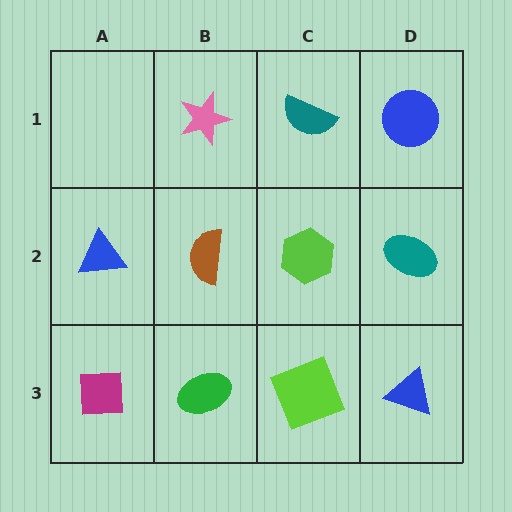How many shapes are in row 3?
4 shapes.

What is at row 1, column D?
A blue circle.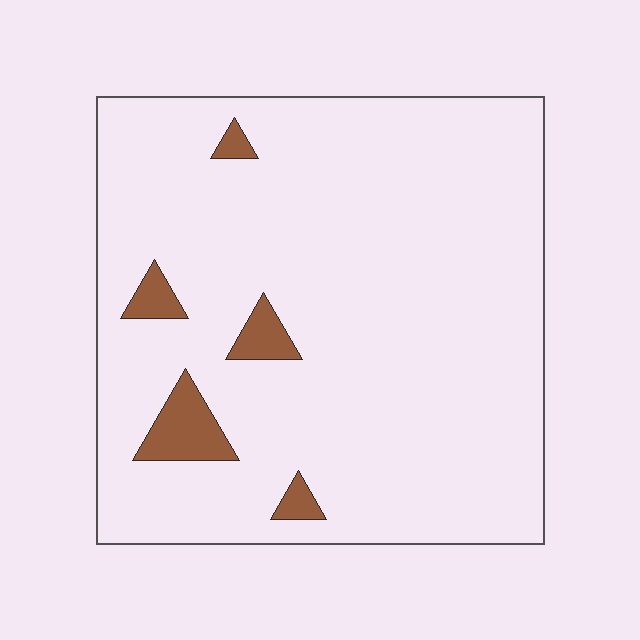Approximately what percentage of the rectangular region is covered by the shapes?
Approximately 5%.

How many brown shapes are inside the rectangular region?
5.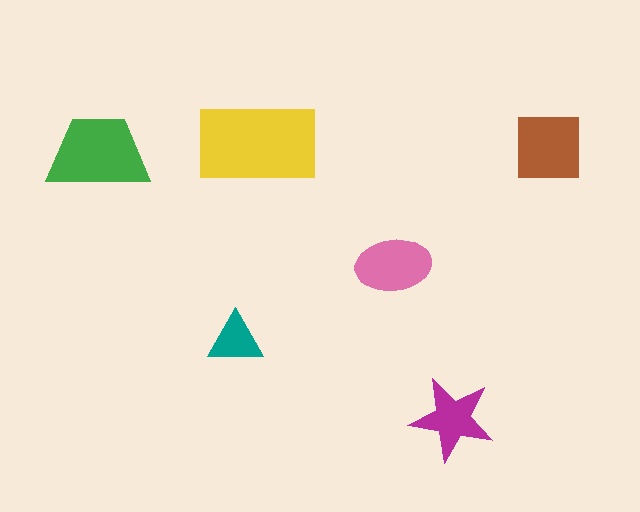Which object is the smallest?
The teal triangle.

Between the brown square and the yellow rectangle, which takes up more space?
The yellow rectangle.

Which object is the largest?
The yellow rectangle.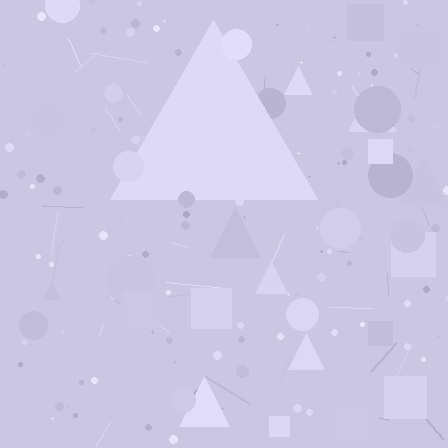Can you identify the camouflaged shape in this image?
The camouflaged shape is a triangle.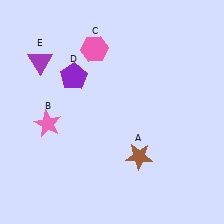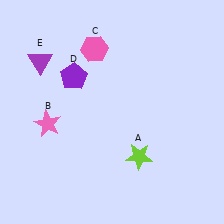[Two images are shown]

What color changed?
The star (A) changed from brown in Image 1 to lime in Image 2.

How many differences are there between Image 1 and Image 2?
There is 1 difference between the two images.